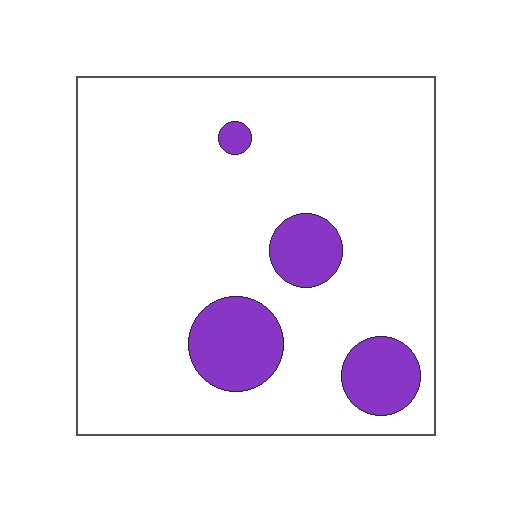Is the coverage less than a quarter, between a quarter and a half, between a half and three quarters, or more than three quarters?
Less than a quarter.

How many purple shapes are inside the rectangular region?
4.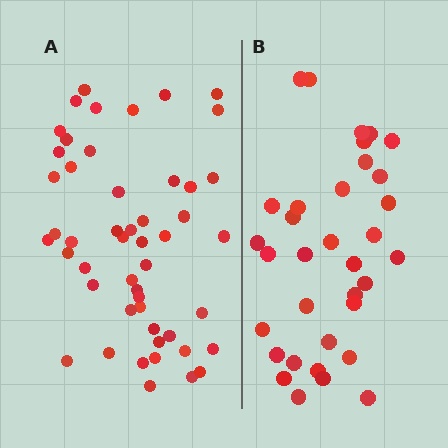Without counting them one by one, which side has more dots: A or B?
Region A (the left region) has more dots.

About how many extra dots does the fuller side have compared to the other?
Region A has approximately 15 more dots than region B.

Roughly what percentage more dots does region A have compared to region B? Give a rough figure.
About 45% more.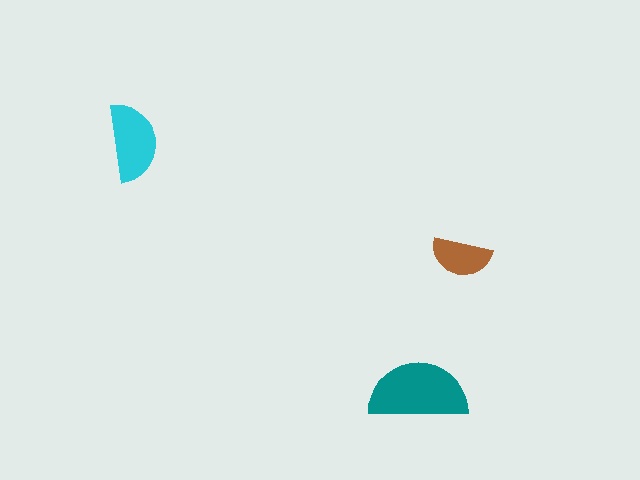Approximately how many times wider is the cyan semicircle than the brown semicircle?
About 1.5 times wider.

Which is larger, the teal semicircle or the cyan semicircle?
The teal one.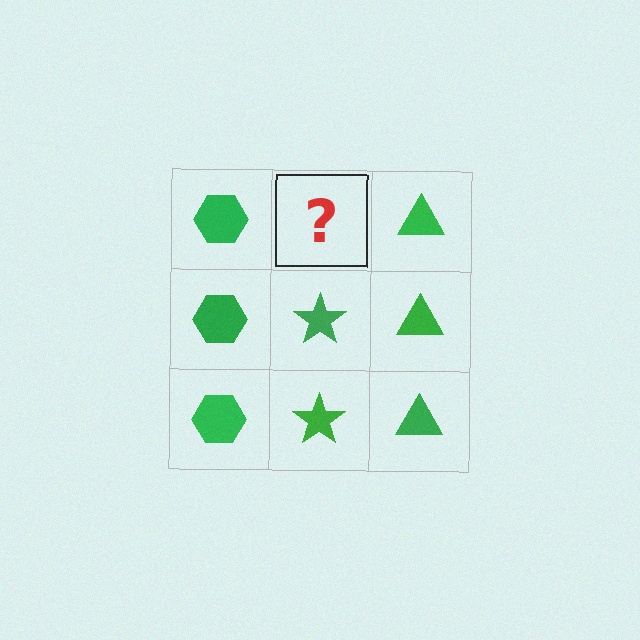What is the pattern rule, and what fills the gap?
The rule is that each column has a consistent shape. The gap should be filled with a green star.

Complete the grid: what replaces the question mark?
The question mark should be replaced with a green star.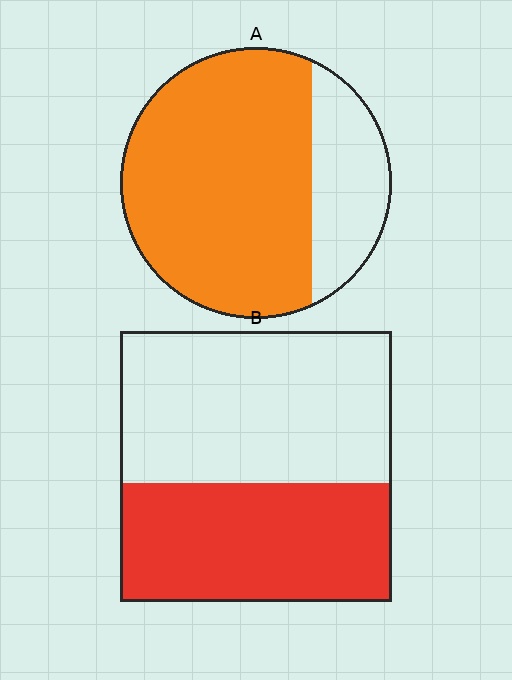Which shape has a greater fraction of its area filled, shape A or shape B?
Shape A.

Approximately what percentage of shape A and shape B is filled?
A is approximately 75% and B is approximately 45%.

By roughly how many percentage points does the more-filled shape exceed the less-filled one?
By roughly 30 percentage points (A over B).